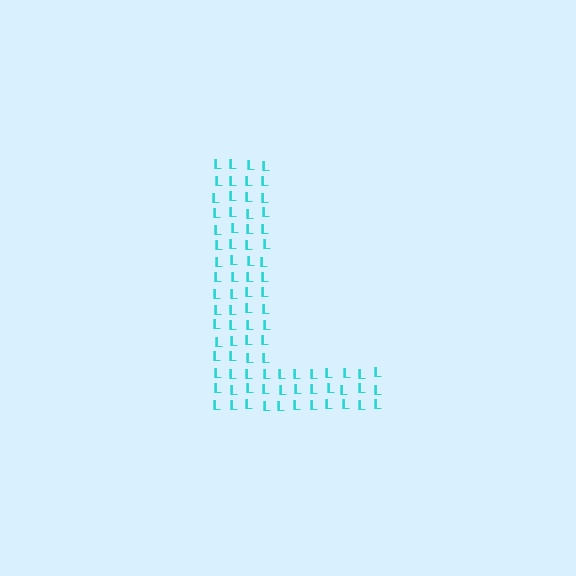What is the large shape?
The large shape is the letter L.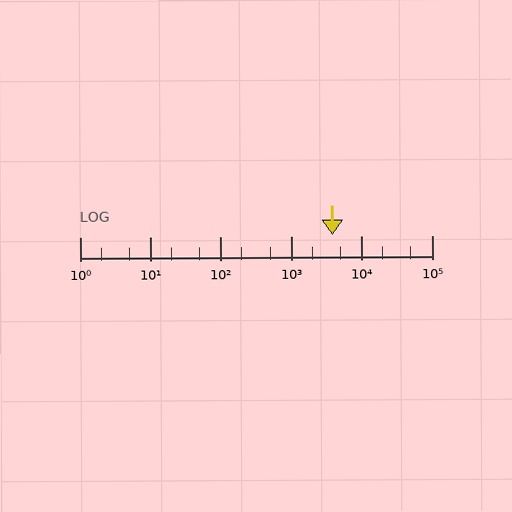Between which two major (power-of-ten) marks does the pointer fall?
The pointer is between 1000 and 10000.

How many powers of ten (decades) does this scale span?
The scale spans 5 decades, from 1 to 100000.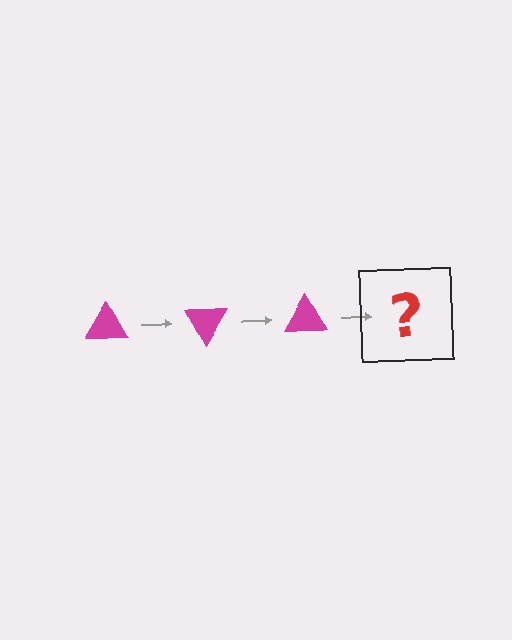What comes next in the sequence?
The next element should be a magenta triangle rotated 180 degrees.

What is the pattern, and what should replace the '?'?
The pattern is that the triangle rotates 60 degrees each step. The '?' should be a magenta triangle rotated 180 degrees.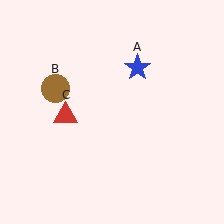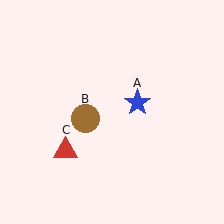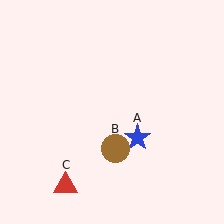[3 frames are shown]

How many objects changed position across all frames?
3 objects changed position: blue star (object A), brown circle (object B), red triangle (object C).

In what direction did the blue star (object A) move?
The blue star (object A) moved down.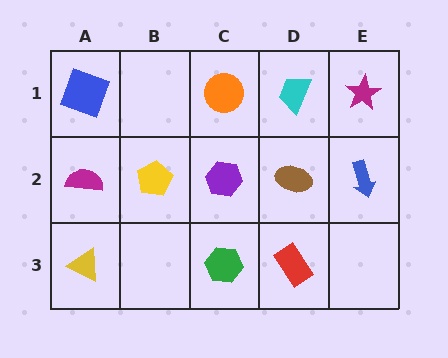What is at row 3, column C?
A green hexagon.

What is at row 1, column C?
An orange circle.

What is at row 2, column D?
A brown ellipse.